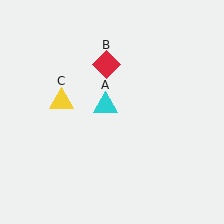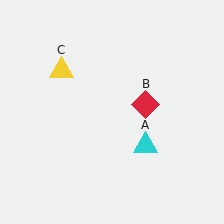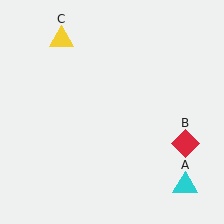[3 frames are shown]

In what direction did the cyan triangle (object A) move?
The cyan triangle (object A) moved down and to the right.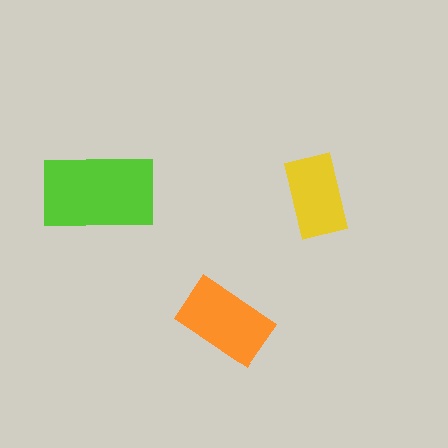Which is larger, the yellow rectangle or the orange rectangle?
The orange one.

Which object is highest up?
The lime rectangle is topmost.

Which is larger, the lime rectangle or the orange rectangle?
The lime one.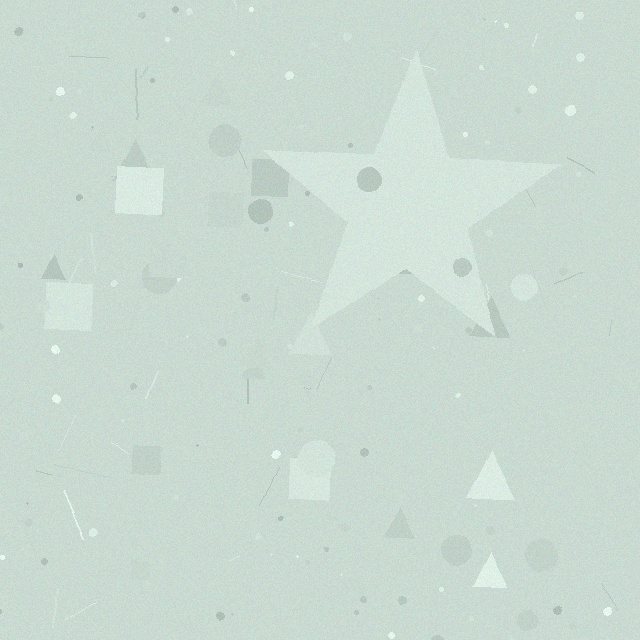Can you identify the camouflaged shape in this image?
The camouflaged shape is a star.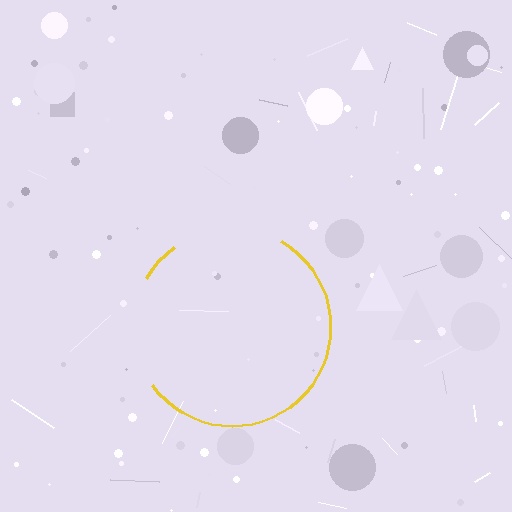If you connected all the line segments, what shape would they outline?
They would outline a circle.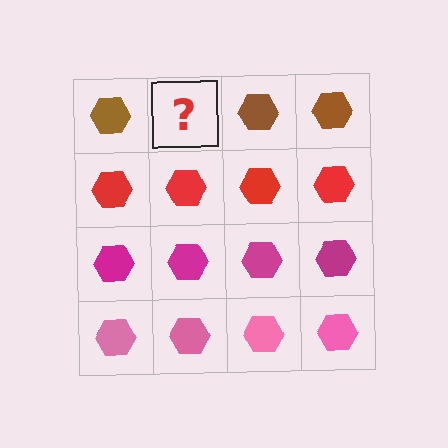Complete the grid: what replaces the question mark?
The question mark should be replaced with a brown hexagon.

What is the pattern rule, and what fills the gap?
The rule is that each row has a consistent color. The gap should be filled with a brown hexagon.